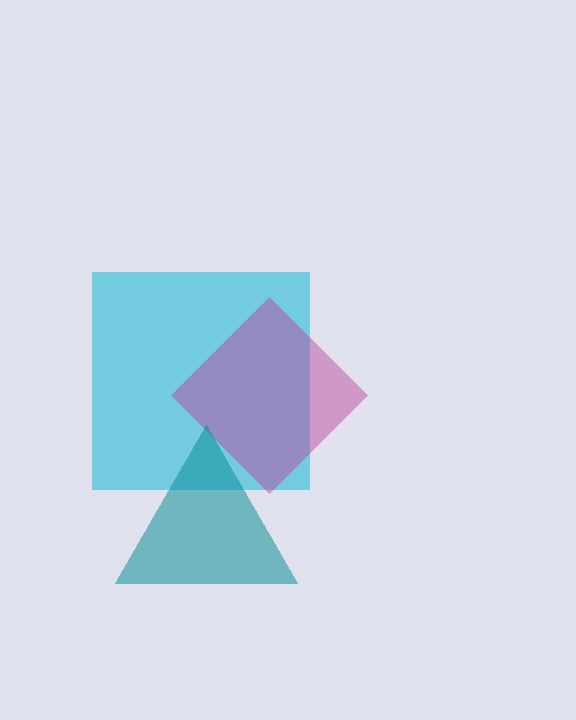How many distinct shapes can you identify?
There are 3 distinct shapes: a cyan square, a magenta diamond, a teal triangle.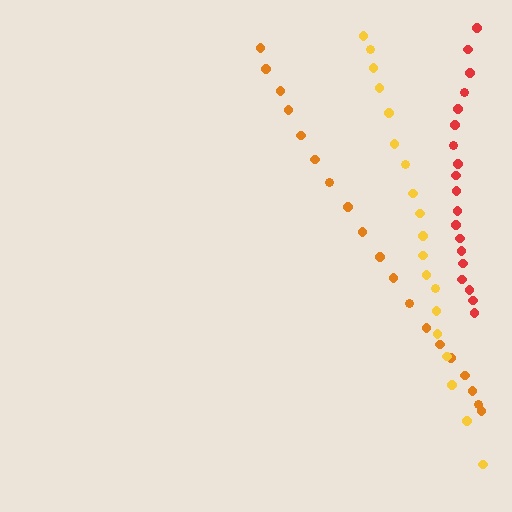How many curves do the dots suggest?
There are 3 distinct paths.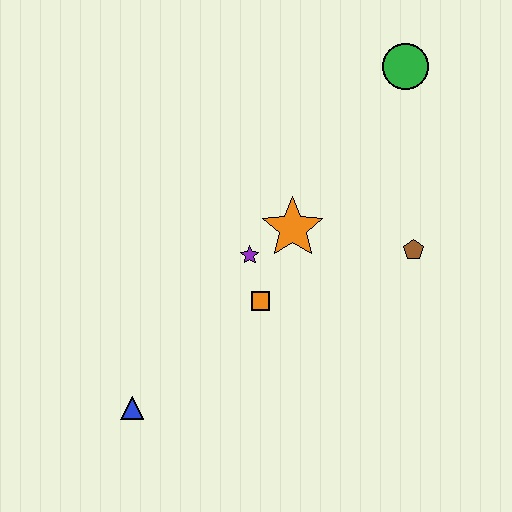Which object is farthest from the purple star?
The green circle is farthest from the purple star.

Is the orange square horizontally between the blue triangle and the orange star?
Yes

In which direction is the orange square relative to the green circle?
The orange square is below the green circle.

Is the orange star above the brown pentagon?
Yes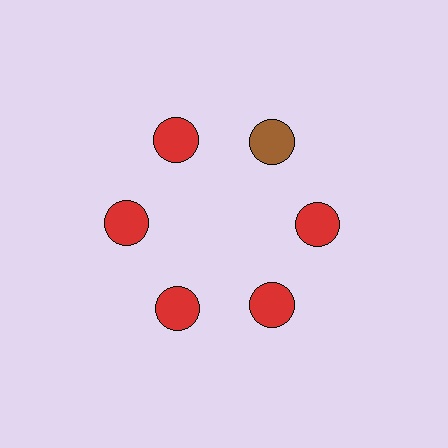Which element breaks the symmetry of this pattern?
The brown circle at roughly the 1 o'clock position breaks the symmetry. All other shapes are red circles.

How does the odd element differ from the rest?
It has a different color: brown instead of red.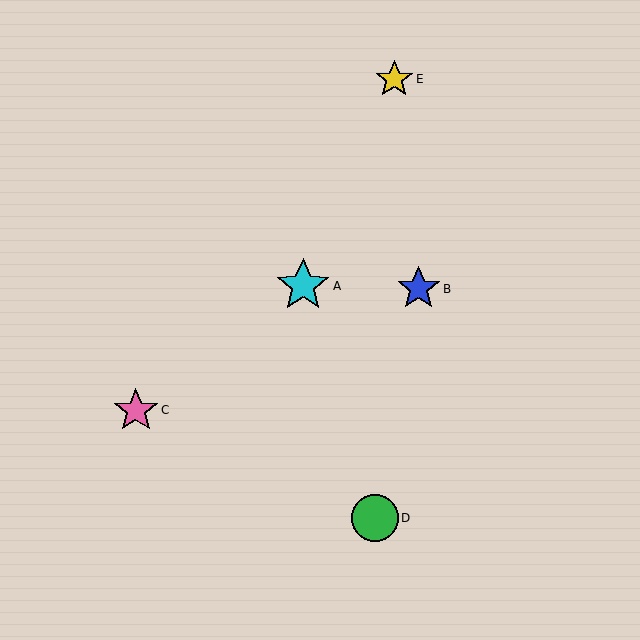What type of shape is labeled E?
Shape E is a yellow star.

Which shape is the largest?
The cyan star (labeled A) is the largest.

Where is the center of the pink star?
The center of the pink star is at (136, 410).